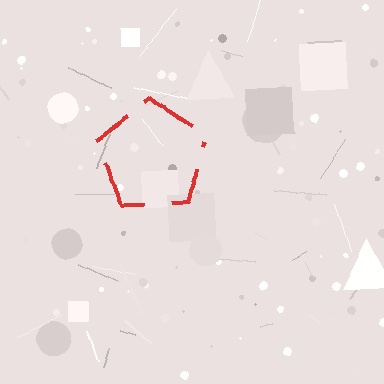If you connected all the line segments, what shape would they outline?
They would outline a pentagon.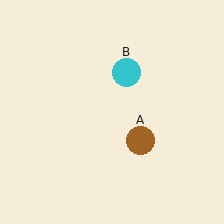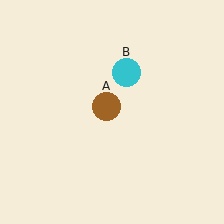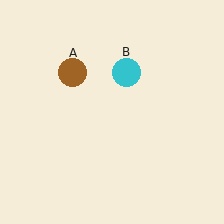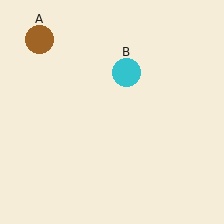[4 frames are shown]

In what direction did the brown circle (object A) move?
The brown circle (object A) moved up and to the left.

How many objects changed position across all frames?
1 object changed position: brown circle (object A).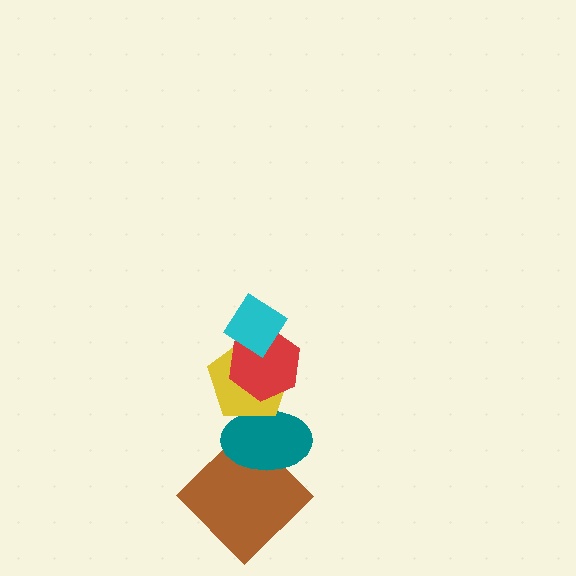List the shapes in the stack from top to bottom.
From top to bottom: the cyan diamond, the red hexagon, the yellow pentagon, the teal ellipse, the brown diamond.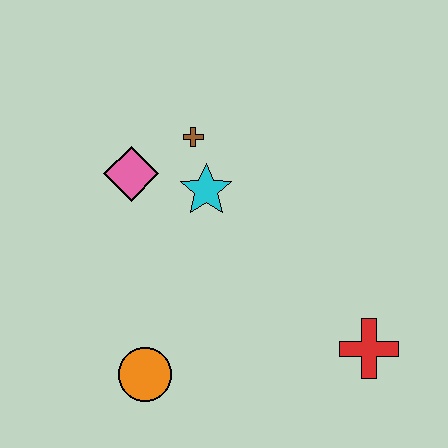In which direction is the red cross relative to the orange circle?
The red cross is to the right of the orange circle.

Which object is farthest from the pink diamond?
The red cross is farthest from the pink diamond.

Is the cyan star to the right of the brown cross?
Yes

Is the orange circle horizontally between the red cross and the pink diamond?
Yes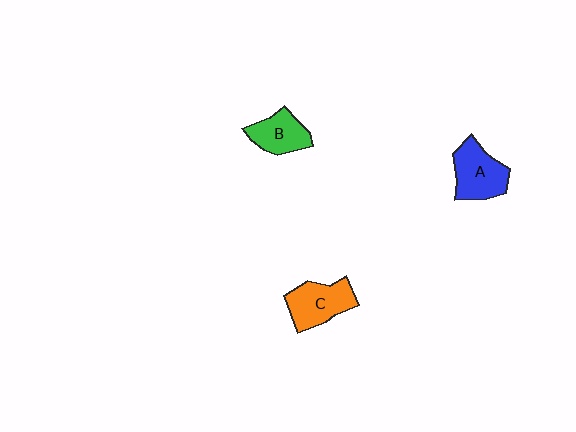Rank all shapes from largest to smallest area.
From largest to smallest: A (blue), C (orange), B (green).